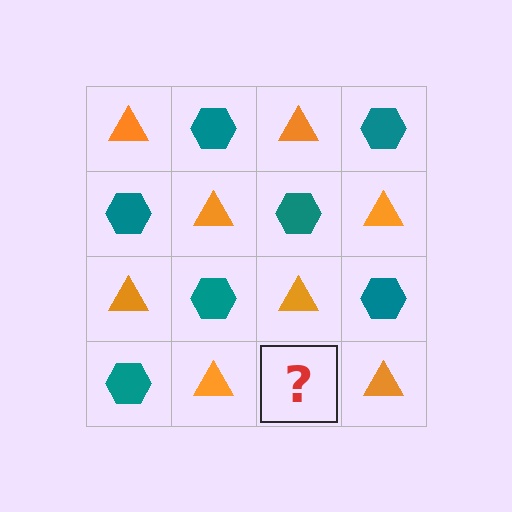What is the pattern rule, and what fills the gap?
The rule is that it alternates orange triangle and teal hexagon in a checkerboard pattern. The gap should be filled with a teal hexagon.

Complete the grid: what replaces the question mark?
The question mark should be replaced with a teal hexagon.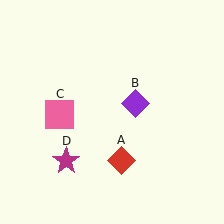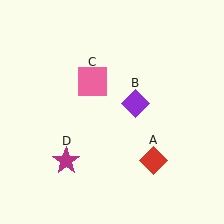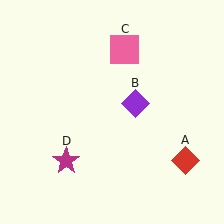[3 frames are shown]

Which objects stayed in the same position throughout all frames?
Purple diamond (object B) and magenta star (object D) remained stationary.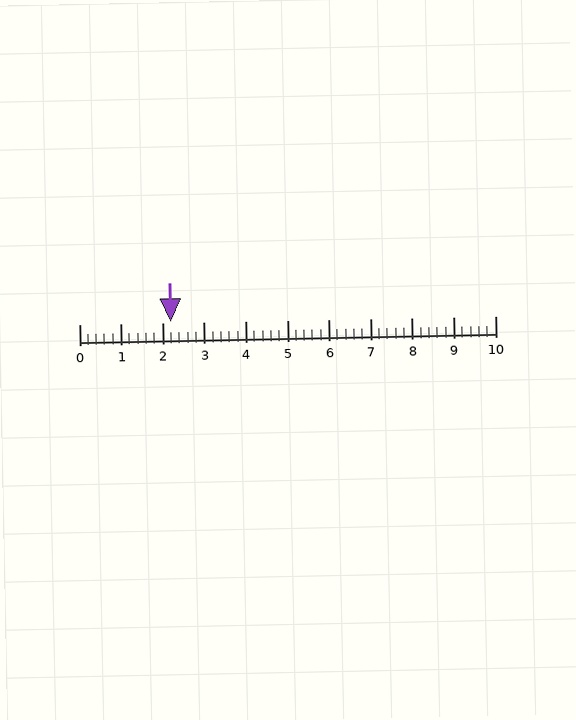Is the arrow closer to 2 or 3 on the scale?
The arrow is closer to 2.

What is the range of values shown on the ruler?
The ruler shows values from 0 to 10.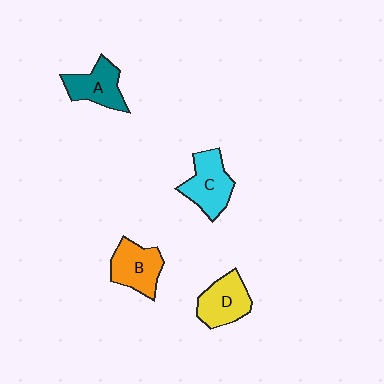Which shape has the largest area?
Shape C (cyan).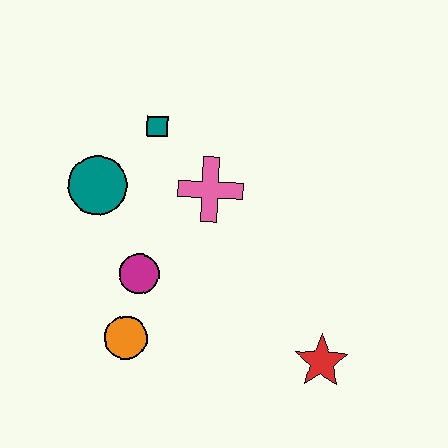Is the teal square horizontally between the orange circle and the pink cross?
Yes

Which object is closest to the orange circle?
The magenta circle is closest to the orange circle.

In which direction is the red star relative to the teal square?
The red star is below the teal square.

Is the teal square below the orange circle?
No